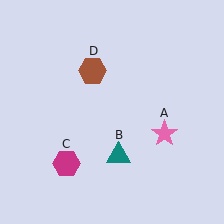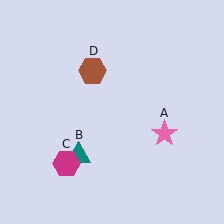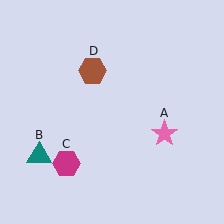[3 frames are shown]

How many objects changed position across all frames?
1 object changed position: teal triangle (object B).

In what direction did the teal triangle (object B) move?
The teal triangle (object B) moved left.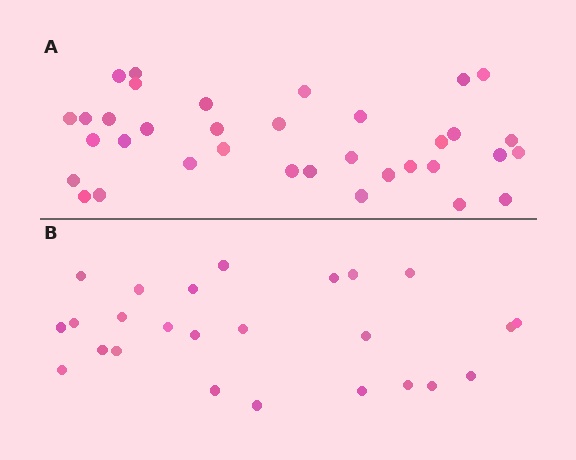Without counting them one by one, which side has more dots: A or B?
Region A (the top region) has more dots.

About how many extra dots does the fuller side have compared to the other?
Region A has roughly 10 or so more dots than region B.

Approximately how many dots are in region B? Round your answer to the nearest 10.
About 20 dots. (The exact count is 25, which rounds to 20.)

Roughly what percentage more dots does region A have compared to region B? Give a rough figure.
About 40% more.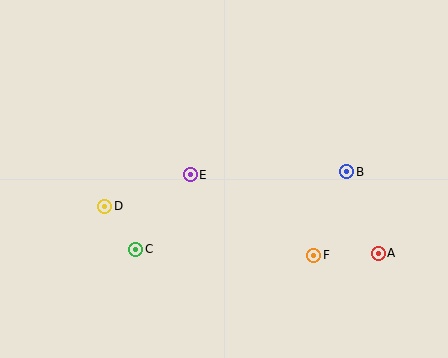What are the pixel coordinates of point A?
Point A is at (378, 253).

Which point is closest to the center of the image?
Point E at (190, 175) is closest to the center.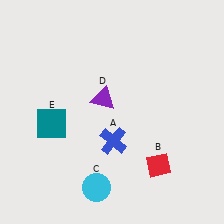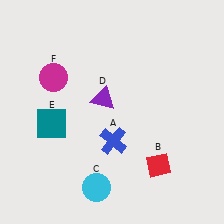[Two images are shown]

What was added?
A magenta circle (F) was added in Image 2.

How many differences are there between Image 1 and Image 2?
There is 1 difference between the two images.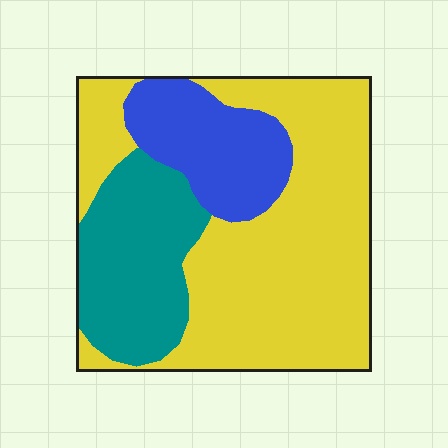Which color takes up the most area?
Yellow, at roughly 60%.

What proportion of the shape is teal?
Teal takes up about one quarter (1/4) of the shape.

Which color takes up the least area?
Blue, at roughly 20%.